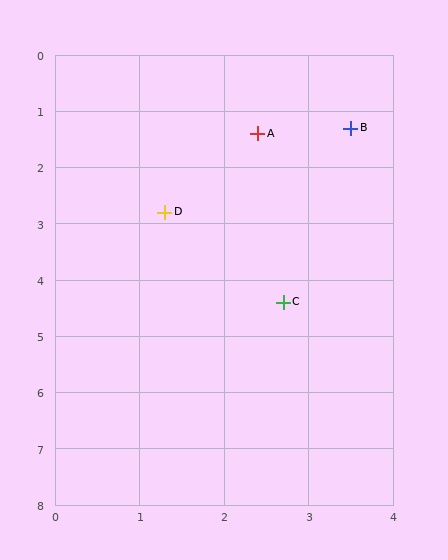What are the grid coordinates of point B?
Point B is at approximately (3.5, 1.3).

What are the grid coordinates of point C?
Point C is at approximately (2.7, 4.4).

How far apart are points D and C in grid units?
Points D and C are about 2.1 grid units apart.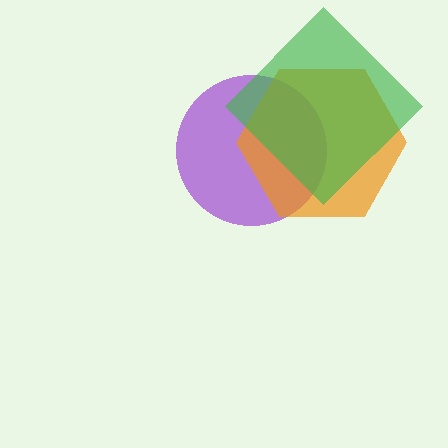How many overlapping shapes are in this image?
There are 3 overlapping shapes in the image.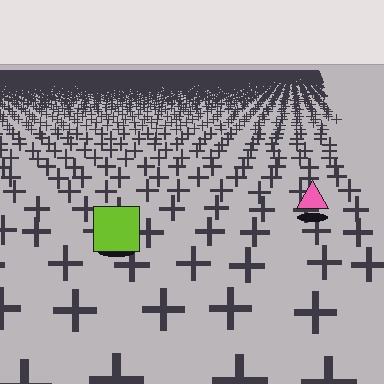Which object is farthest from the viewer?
The pink triangle is farthest from the viewer. It appears smaller and the ground texture around it is denser.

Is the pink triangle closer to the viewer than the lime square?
No. The lime square is closer — you can tell from the texture gradient: the ground texture is coarser near it.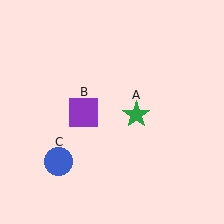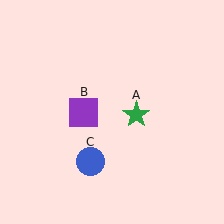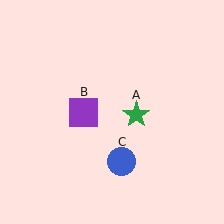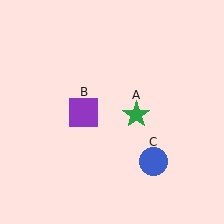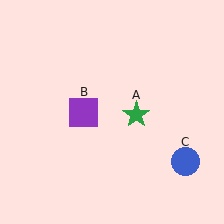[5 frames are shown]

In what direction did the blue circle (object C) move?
The blue circle (object C) moved right.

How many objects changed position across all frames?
1 object changed position: blue circle (object C).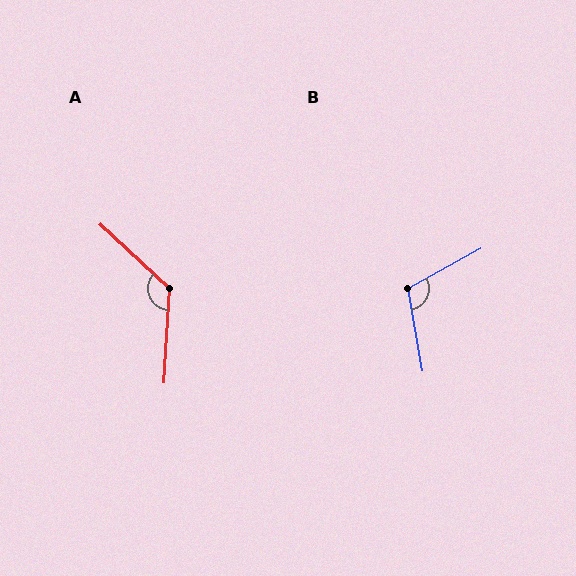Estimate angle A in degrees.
Approximately 129 degrees.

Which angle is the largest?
A, at approximately 129 degrees.